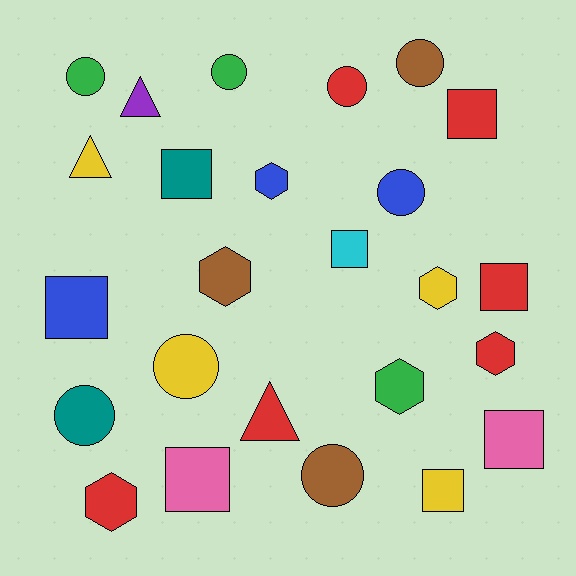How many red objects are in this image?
There are 6 red objects.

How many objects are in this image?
There are 25 objects.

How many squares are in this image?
There are 8 squares.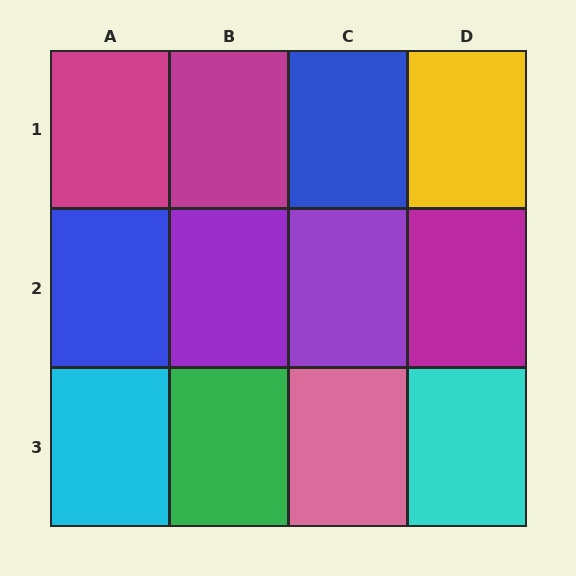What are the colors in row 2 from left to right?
Blue, purple, purple, magenta.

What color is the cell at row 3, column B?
Green.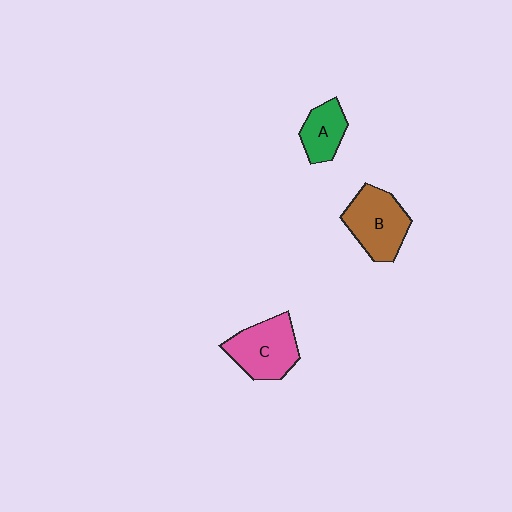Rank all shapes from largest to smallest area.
From largest to smallest: B (brown), C (pink), A (green).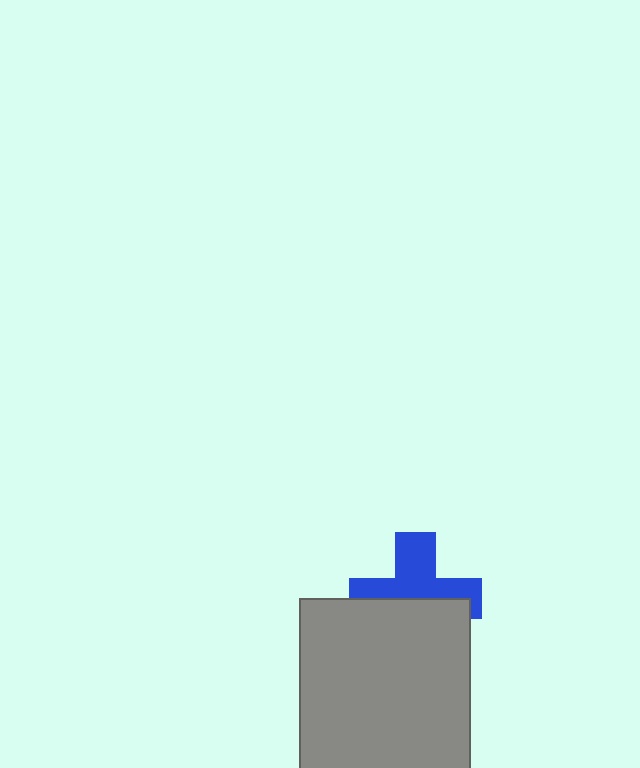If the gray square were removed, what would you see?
You would see the complete blue cross.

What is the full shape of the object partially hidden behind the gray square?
The partially hidden object is a blue cross.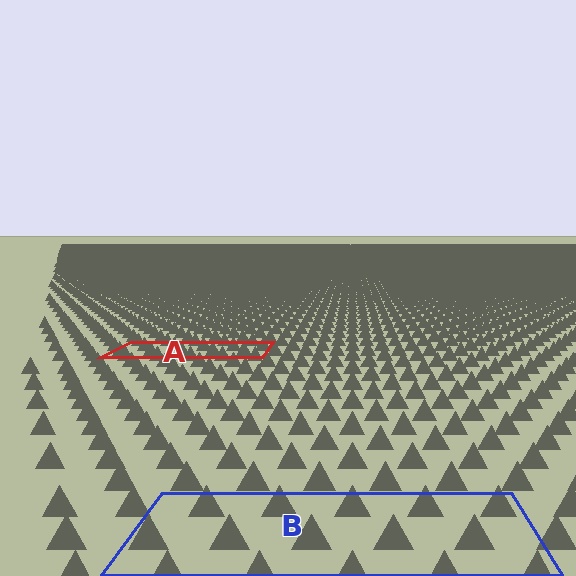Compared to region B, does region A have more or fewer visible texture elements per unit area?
Region A has more texture elements per unit area — they are packed more densely because it is farther away.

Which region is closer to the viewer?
Region B is closer. The texture elements there are larger and more spread out.